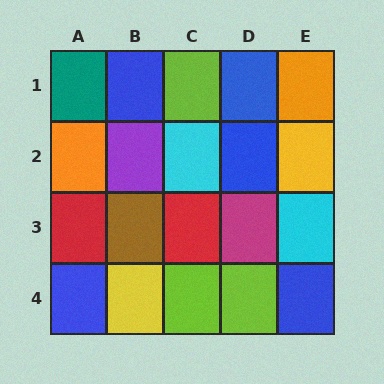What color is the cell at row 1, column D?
Blue.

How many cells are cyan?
2 cells are cyan.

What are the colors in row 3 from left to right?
Red, brown, red, magenta, cyan.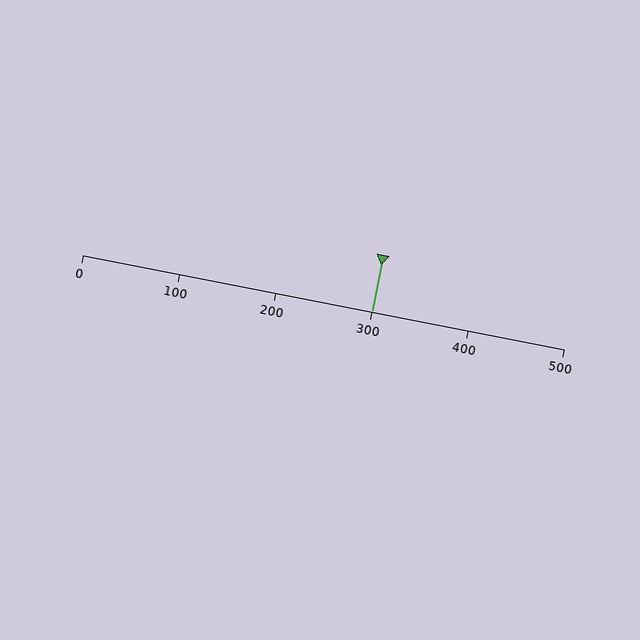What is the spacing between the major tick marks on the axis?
The major ticks are spaced 100 apart.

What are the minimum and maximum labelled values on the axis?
The axis runs from 0 to 500.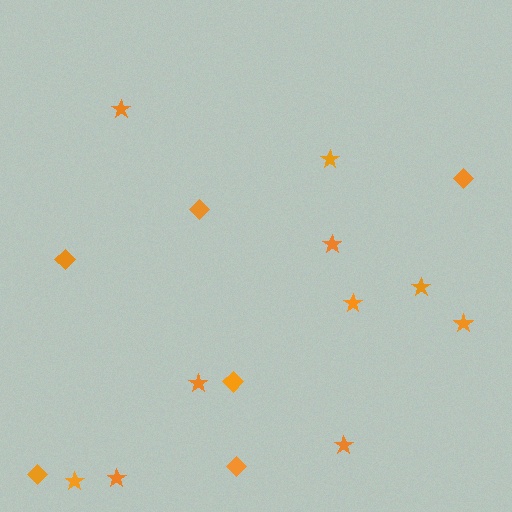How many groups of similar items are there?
There are 2 groups: one group of diamonds (6) and one group of stars (10).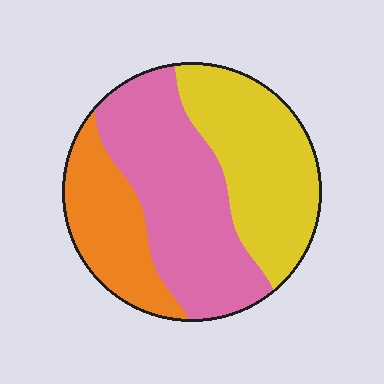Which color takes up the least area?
Orange, at roughly 20%.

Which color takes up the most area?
Pink, at roughly 40%.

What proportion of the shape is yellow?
Yellow covers about 35% of the shape.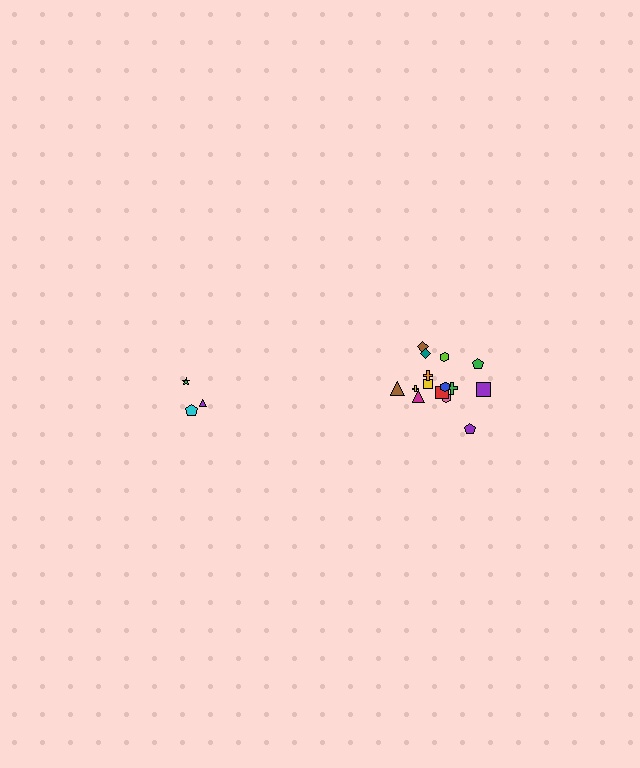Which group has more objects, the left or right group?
The right group.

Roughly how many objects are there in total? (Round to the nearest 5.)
Roughly 20 objects in total.